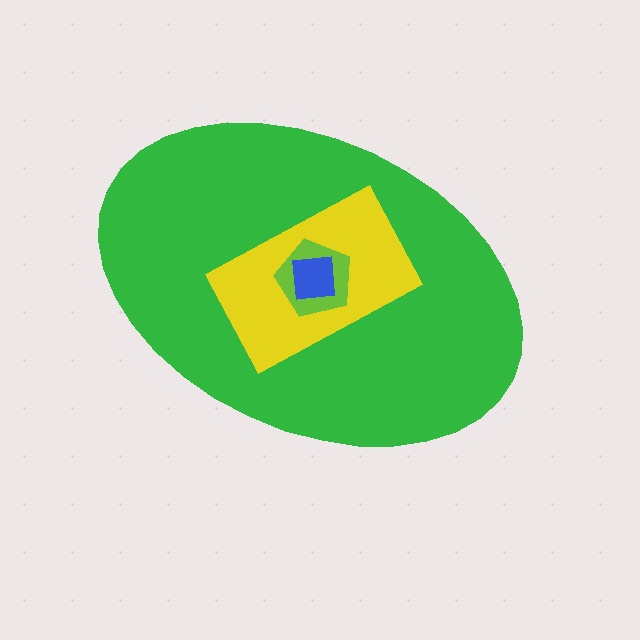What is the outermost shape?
The green ellipse.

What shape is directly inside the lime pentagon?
The blue square.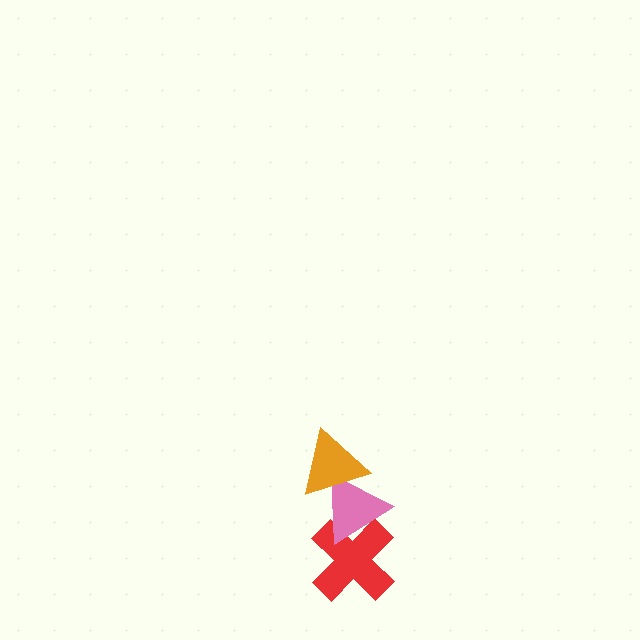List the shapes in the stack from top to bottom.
From top to bottom: the orange triangle, the pink triangle, the red cross.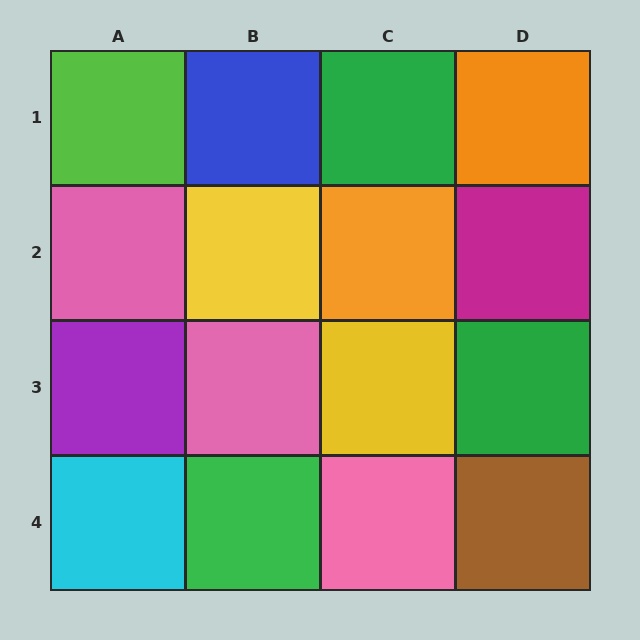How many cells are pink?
3 cells are pink.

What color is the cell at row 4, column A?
Cyan.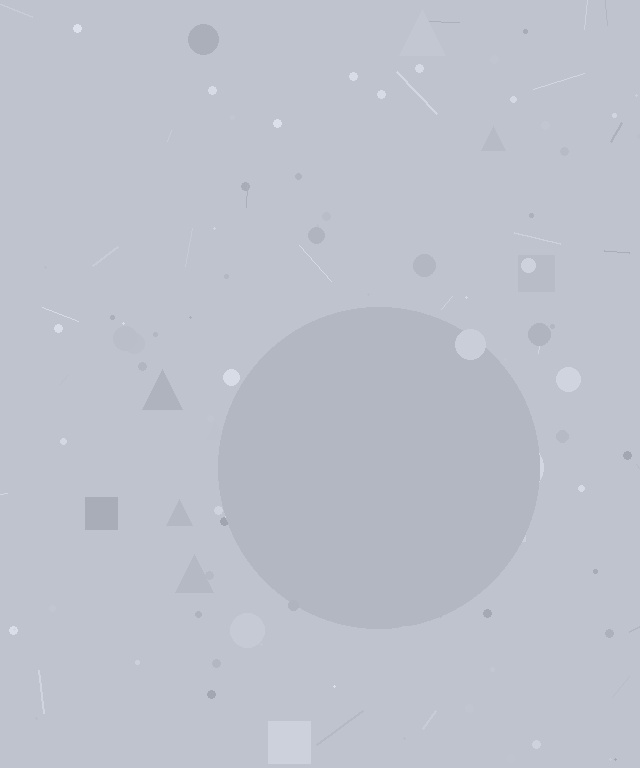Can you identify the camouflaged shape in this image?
The camouflaged shape is a circle.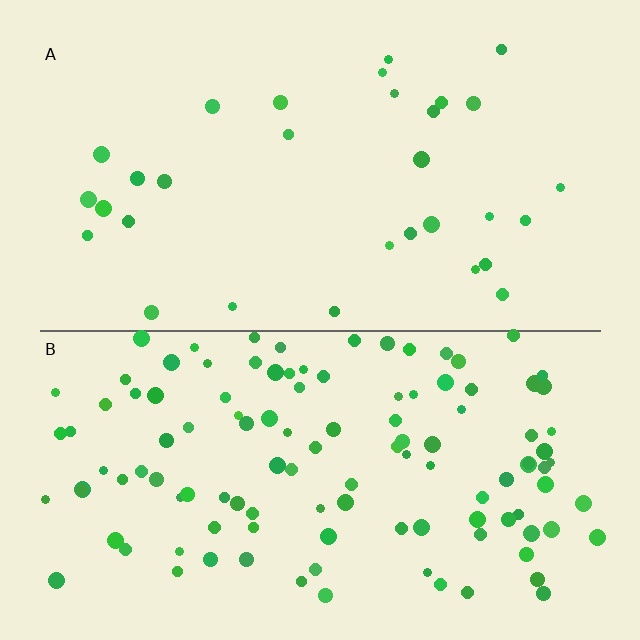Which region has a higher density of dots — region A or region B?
B (the bottom).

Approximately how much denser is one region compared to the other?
Approximately 3.7× — region B over region A.